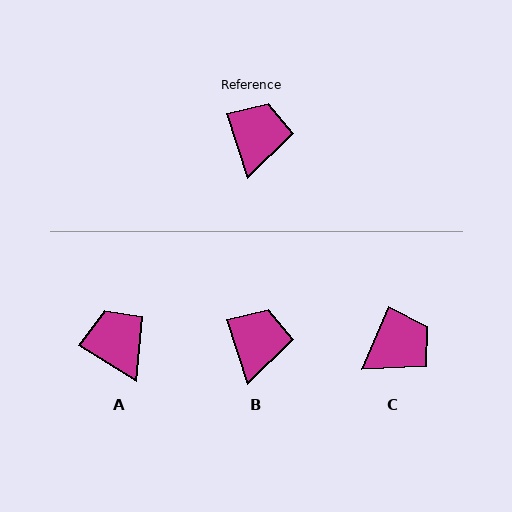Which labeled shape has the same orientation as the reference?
B.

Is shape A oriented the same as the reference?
No, it is off by about 40 degrees.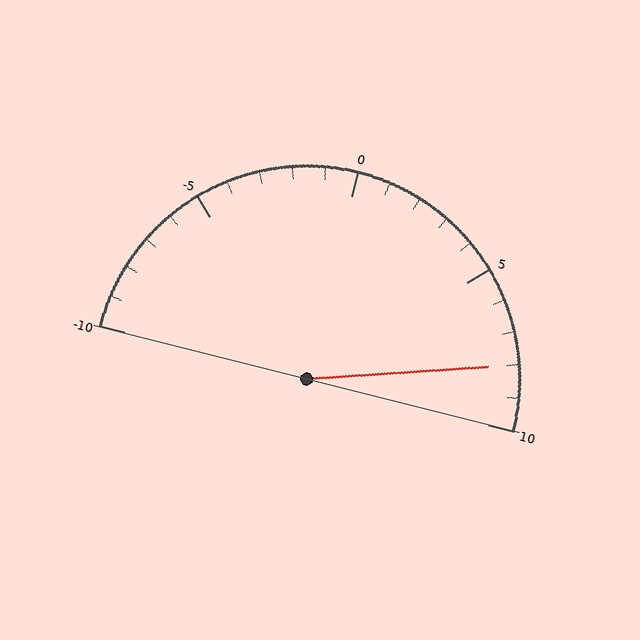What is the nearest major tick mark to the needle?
The nearest major tick mark is 10.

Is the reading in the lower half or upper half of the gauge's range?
The reading is in the upper half of the range (-10 to 10).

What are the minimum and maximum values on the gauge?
The gauge ranges from -10 to 10.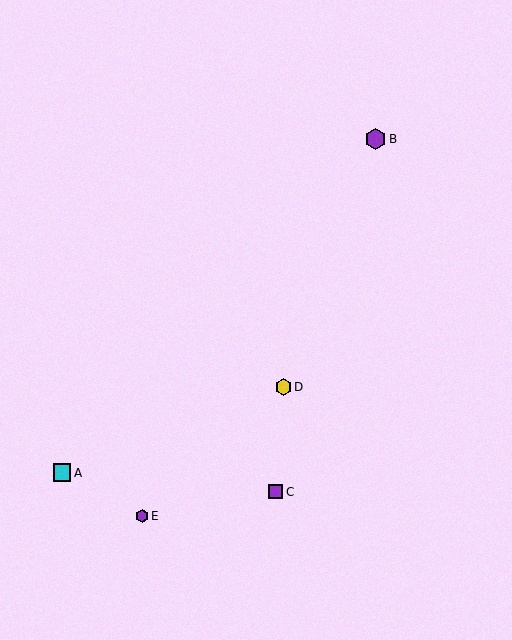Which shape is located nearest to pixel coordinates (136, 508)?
The purple hexagon (labeled E) at (142, 516) is nearest to that location.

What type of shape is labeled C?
Shape C is a purple square.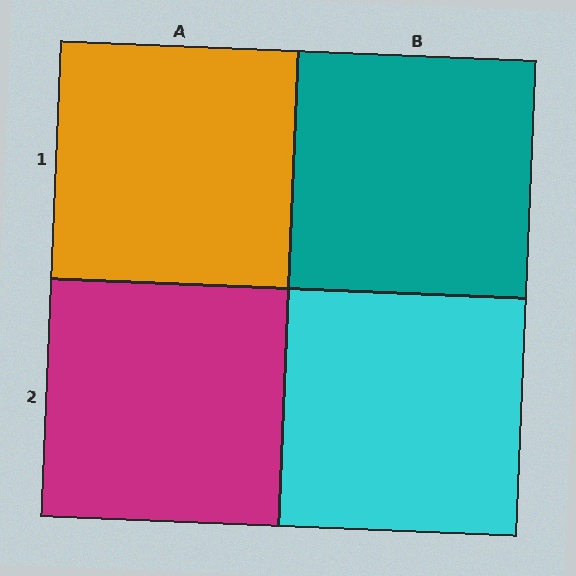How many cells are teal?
1 cell is teal.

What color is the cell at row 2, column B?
Cyan.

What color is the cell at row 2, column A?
Magenta.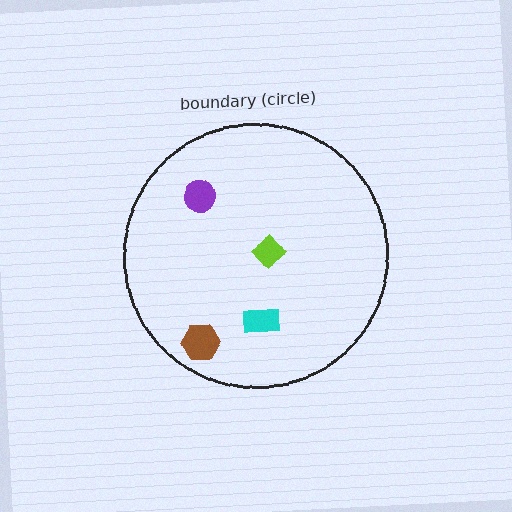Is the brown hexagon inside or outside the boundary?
Inside.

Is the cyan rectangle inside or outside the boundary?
Inside.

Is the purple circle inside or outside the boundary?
Inside.